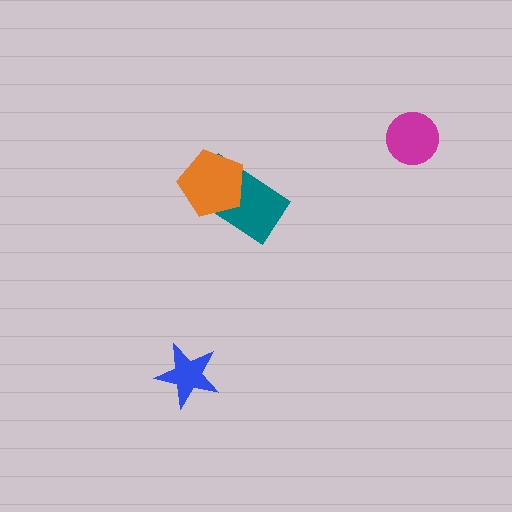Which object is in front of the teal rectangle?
The orange pentagon is in front of the teal rectangle.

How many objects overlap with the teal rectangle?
1 object overlaps with the teal rectangle.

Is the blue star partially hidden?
No, no other shape covers it.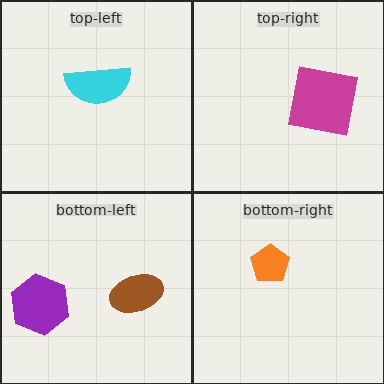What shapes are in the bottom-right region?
The orange pentagon.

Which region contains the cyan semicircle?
The top-left region.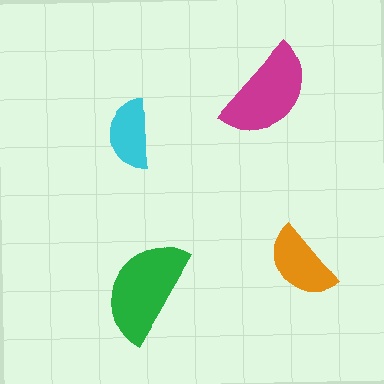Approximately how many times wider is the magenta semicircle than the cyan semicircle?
About 1.5 times wider.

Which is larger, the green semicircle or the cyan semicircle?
The green one.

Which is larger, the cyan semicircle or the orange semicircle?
The orange one.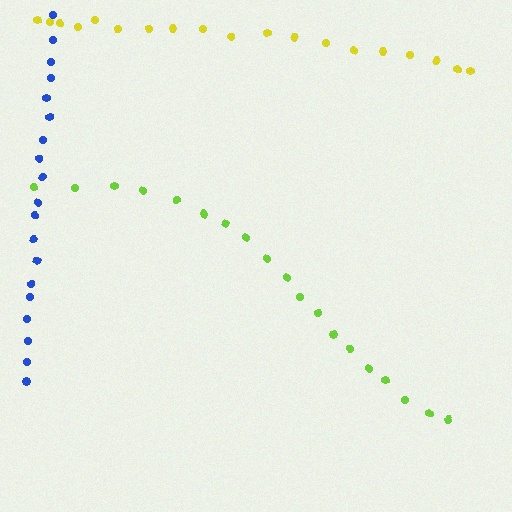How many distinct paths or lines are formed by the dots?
There are 3 distinct paths.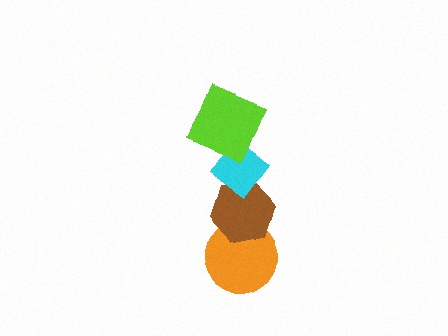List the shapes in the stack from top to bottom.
From top to bottom: the lime square, the cyan diamond, the brown hexagon, the orange circle.